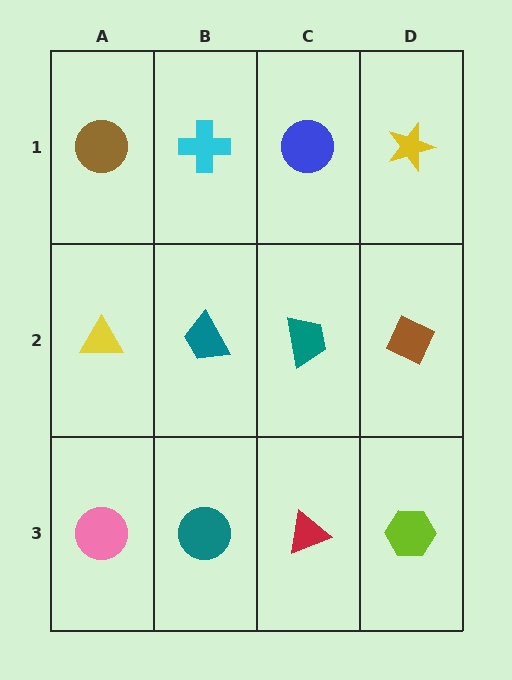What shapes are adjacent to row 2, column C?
A blue circle (row 1, column C), a red triangle (row 3, column C), a teal trapezoid (row 2, column B), a brown diamond (row 2, column D).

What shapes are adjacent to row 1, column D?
A brown diamond (row 2, column D), a blue circle (row 1, column C).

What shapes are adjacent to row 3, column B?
A teal trapezoid (row 2, column B), a pink circle (row 3, column A), a red triangle (row 3, column C).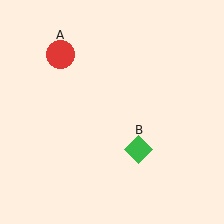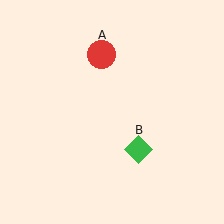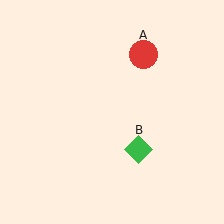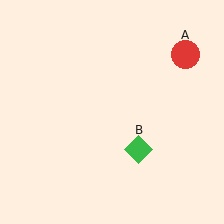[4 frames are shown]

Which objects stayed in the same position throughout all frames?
Green diamond (object B) remained stationary.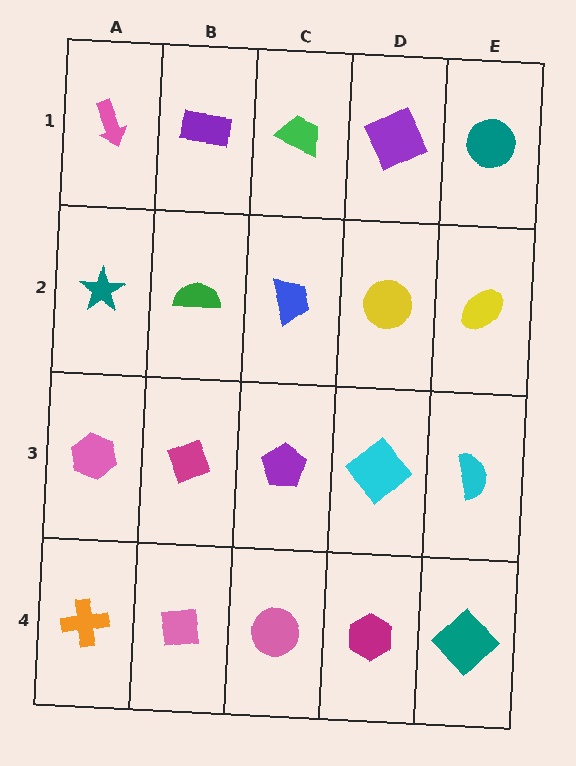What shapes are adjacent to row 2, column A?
A pink arrow (row 1, column A), a pink hexagon (row 3, column A), a green semicircle (row 2, column B).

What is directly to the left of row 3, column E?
A cyan diamond.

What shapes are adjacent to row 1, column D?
A yellow circle (row 2, column D), a green trapezoid (row 1, column C), a teal circle (row 1, column E).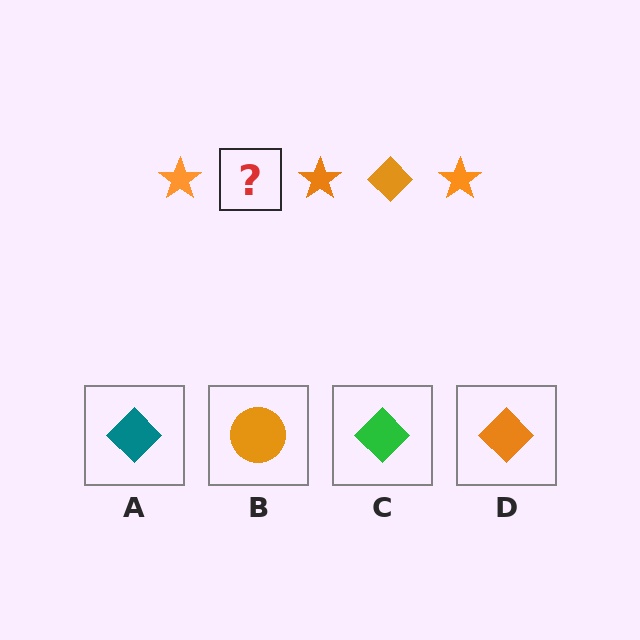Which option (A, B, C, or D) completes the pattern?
D.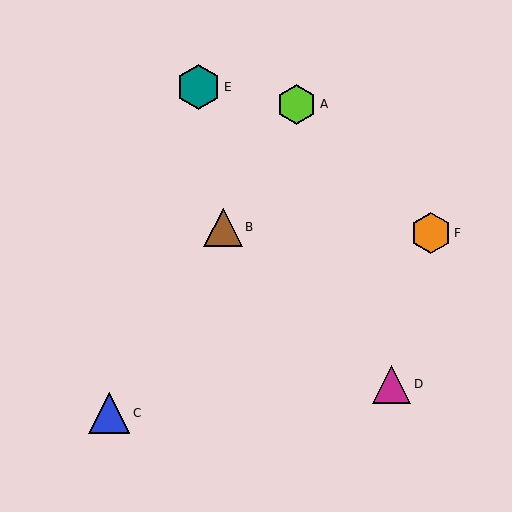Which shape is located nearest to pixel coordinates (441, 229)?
The orange hexagon (labeled F) at (431, 233) is nearest to that location.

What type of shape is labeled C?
Shape C is a blue triangle.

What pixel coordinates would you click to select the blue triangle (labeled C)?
Click at (109, 413) to select the blue triangle C.